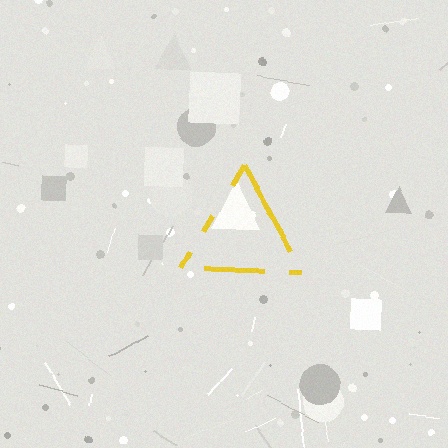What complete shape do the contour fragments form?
The contour fragments form a triangle.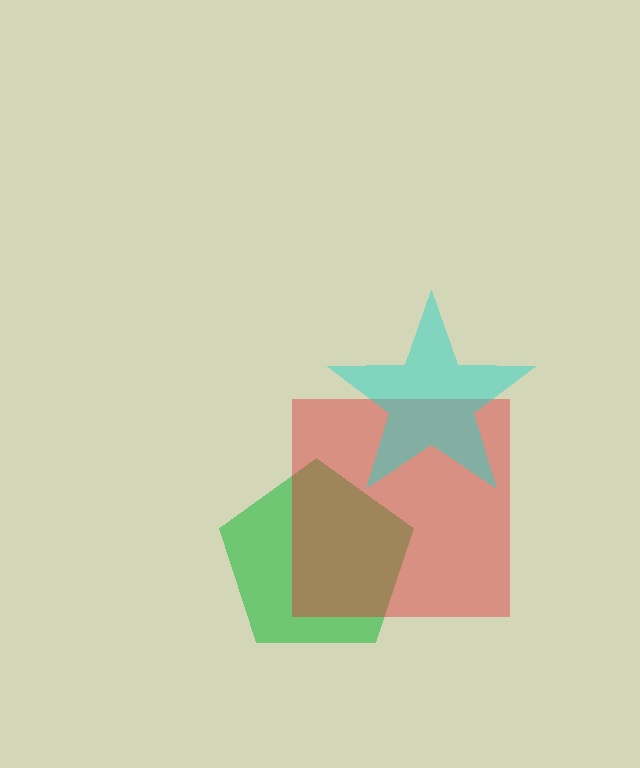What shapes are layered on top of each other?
The layered shapes are: a green pentagon, a red square, a cyan star.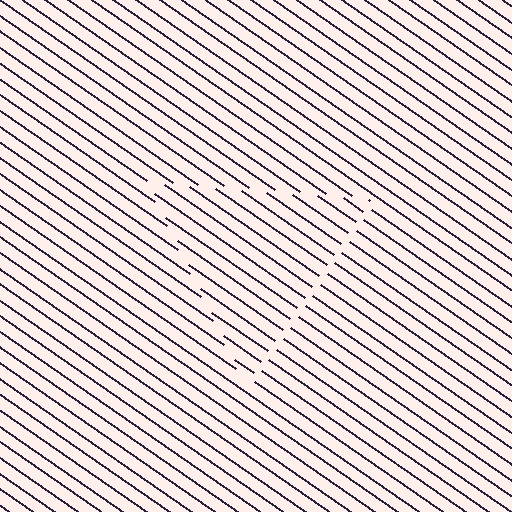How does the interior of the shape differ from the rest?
The interior of the shape contains the same grating, shifted by half a period — the contour is defined by the phase discontinuity where line-ends from the inner and outer gratings abut.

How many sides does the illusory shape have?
3 sides — the line-ends trace a triangle.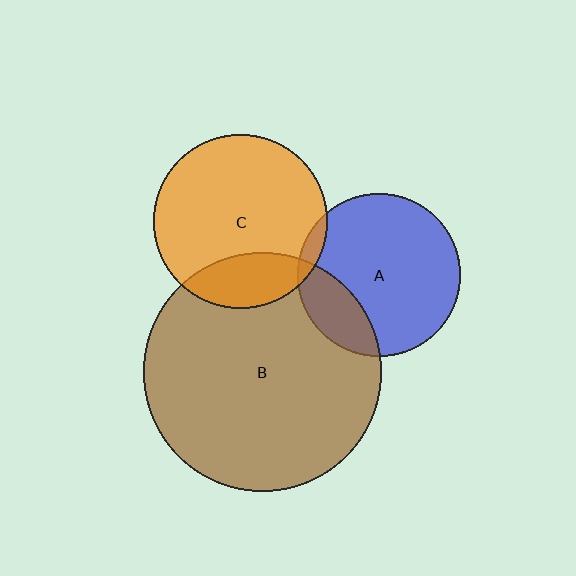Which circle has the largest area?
Circle B (brown).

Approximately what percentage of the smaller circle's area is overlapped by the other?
Approximately 5%.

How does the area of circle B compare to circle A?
Approximately 2.1 times.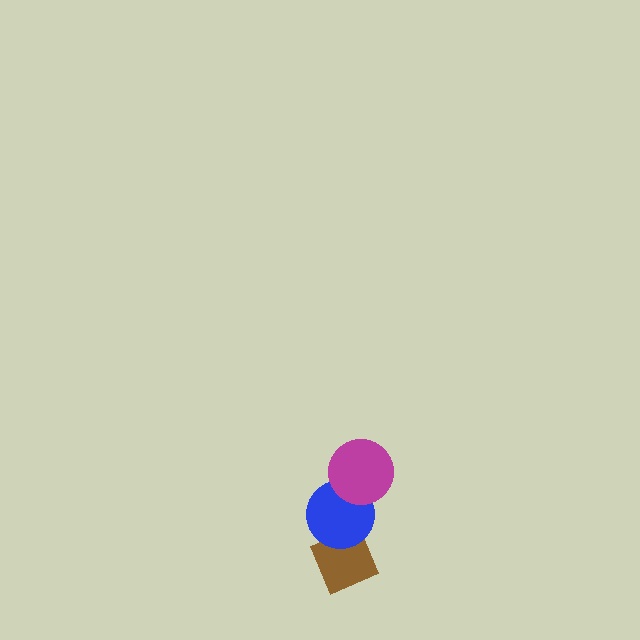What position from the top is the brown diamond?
The brown diamond is 3rd from the top.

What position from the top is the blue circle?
The blue circle is 2nd from the top.